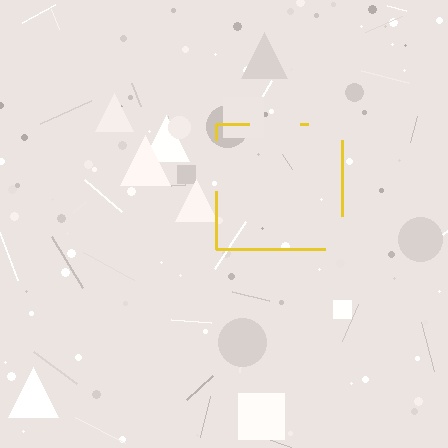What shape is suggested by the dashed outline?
The dashed outline suggests a square.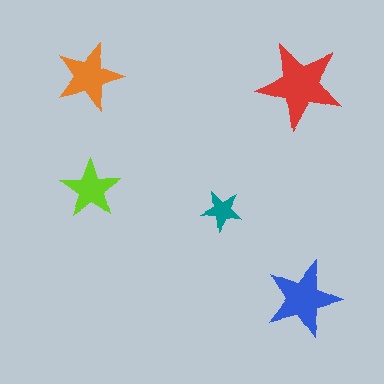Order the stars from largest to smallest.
the red one, the blue one, the orange one, the lime one, the teal one.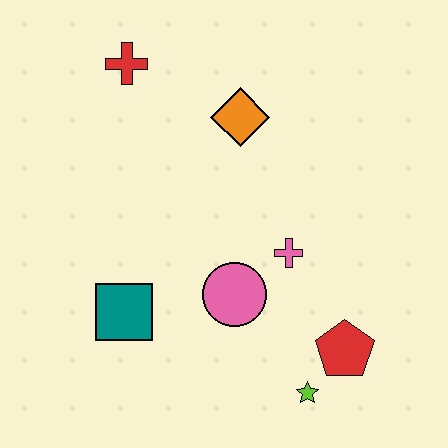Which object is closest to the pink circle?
The pink cross is closest to the pink circle.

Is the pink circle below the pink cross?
Yes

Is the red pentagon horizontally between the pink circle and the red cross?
No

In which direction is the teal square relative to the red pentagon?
The teal square is to the left of the red pentagon.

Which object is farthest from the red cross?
The lime star is farthest from the red cross.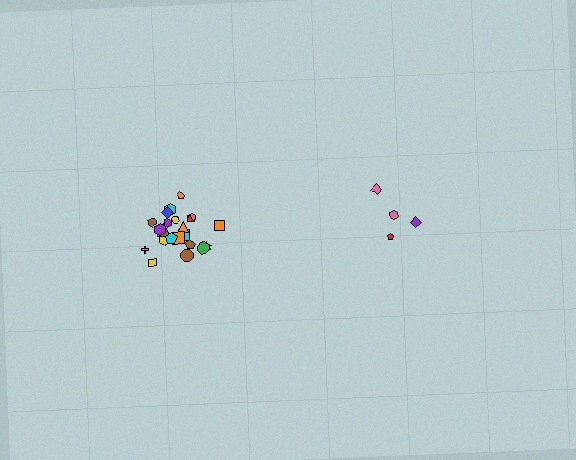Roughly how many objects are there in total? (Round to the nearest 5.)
Roughly 25 objects in total.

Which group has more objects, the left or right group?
The left group.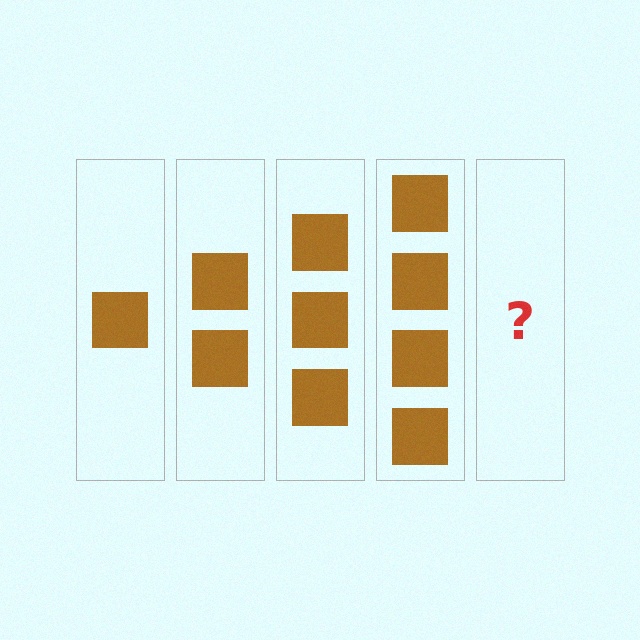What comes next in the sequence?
The next element should be 5 squares.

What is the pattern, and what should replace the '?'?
The pattern is that each step adds one more square. The '?' should be 5 squares.